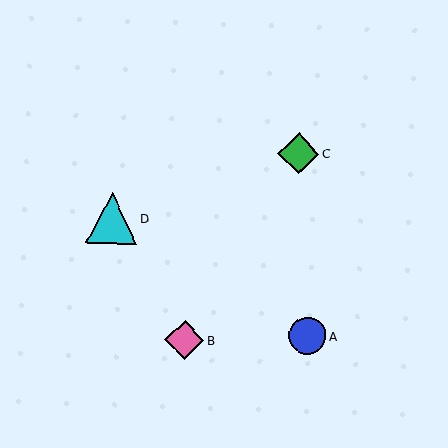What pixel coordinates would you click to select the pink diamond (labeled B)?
Click at (184, 340) to select the pink diamond B.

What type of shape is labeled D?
Shape D is a cyan triangle.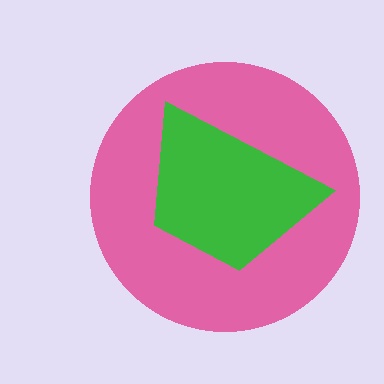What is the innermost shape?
The green trapezoid.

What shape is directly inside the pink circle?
The green trapezoid.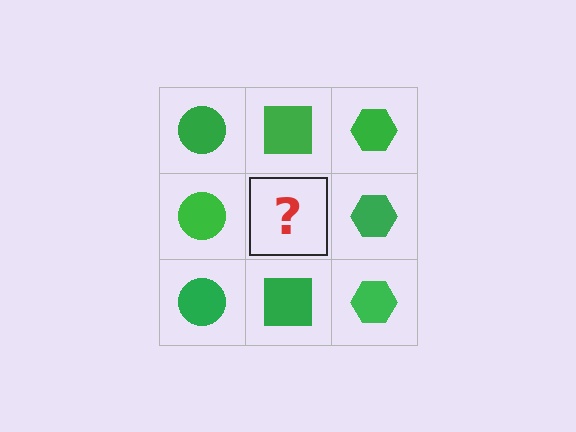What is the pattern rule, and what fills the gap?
The rule is that each column has a consistent shape. The gap should be filled with a green square.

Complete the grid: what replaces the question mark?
The question mark should be replaced with a green square.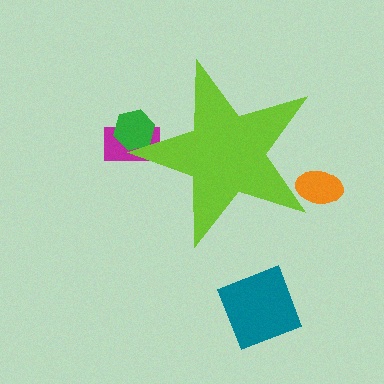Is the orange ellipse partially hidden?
Yes, the orange ellipse is partially hidden behind the lime star.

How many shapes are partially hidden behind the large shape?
3 shapes are partially hidden.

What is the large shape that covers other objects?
A lime star.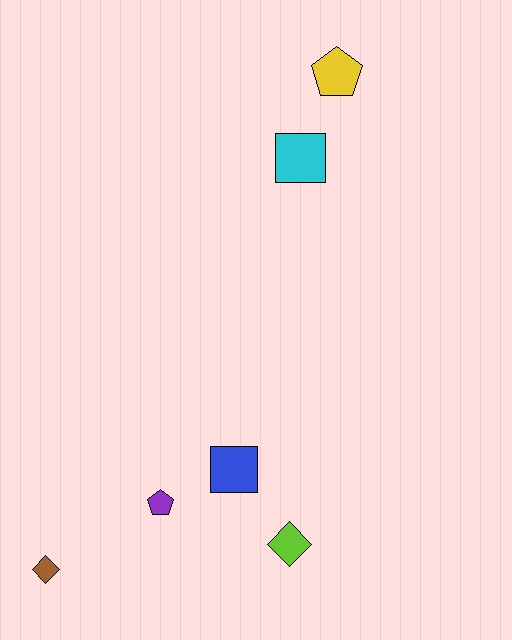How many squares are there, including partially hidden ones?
There are 2 squares.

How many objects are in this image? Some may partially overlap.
There are 6 objects.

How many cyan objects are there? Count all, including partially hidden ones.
There is 1 cyan object.